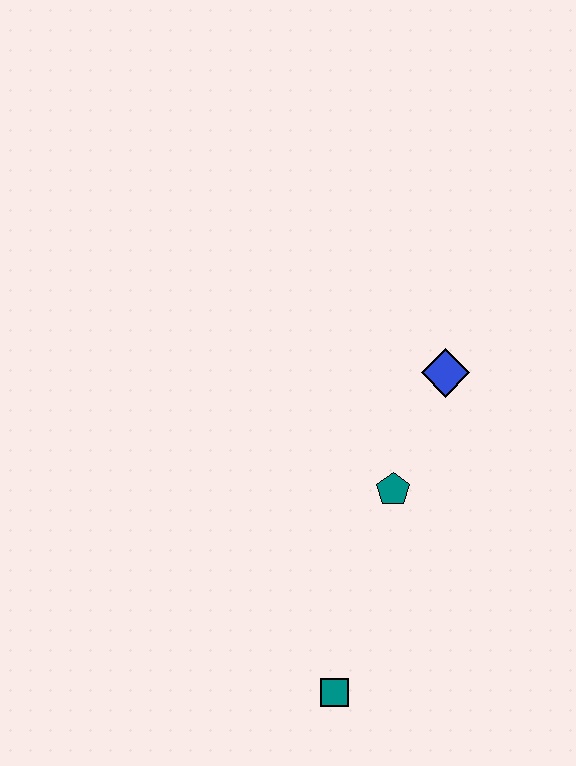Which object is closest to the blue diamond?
The teal pentagon is closest to the blue diamond.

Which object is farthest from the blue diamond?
The teal square is farthest from the blue diamond.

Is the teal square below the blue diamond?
Yes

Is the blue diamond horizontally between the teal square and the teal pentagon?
No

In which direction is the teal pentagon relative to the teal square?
The teal pentagon is above the teal square.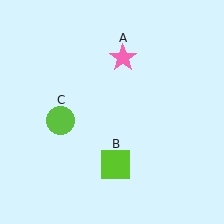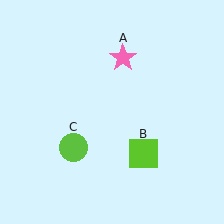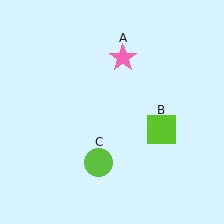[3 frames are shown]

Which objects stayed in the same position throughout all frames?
Pink star (object A) remained stationary.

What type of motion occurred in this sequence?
The lime square (object B), lime circle (object C) rotated counterclockwise around the center of the scene.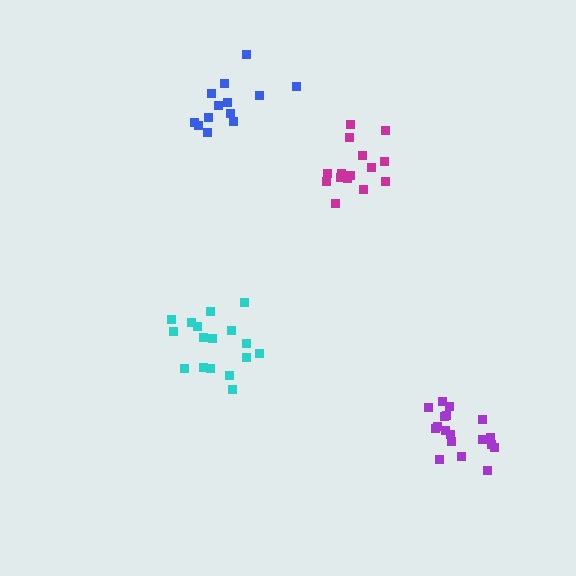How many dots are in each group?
Group 1: 17 dots, Group 2: 16 dots, Group 3: 18 dots, Group 4: 13 dots (64 total).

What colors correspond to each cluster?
The clusters are colored: cyan, magenta, purple, blue.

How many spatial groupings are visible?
There are 4 spatial groupings.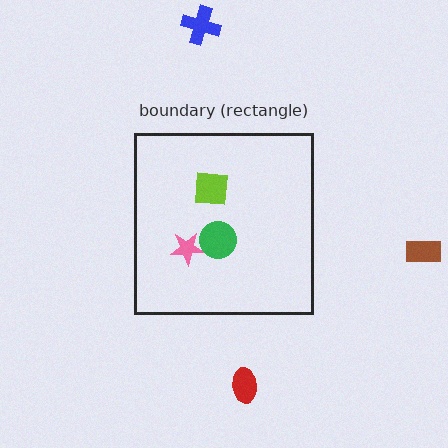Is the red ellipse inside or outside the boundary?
Outside.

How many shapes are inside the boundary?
3 inside, 3 outside.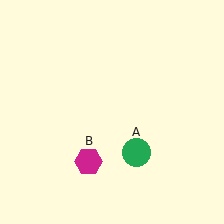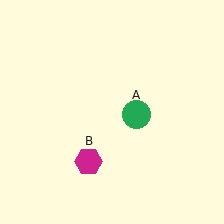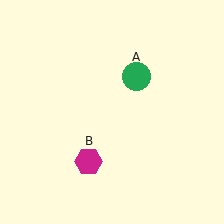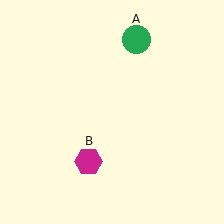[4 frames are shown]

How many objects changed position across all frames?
1 object changed position: green circle (object A).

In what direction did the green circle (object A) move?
The green circle (object A) moved up.